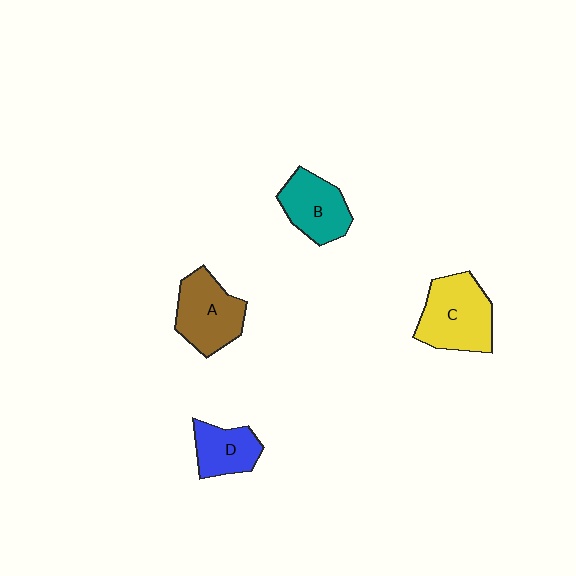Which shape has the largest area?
Shape C (yellow).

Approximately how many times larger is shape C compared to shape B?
Approximately 1.3 times.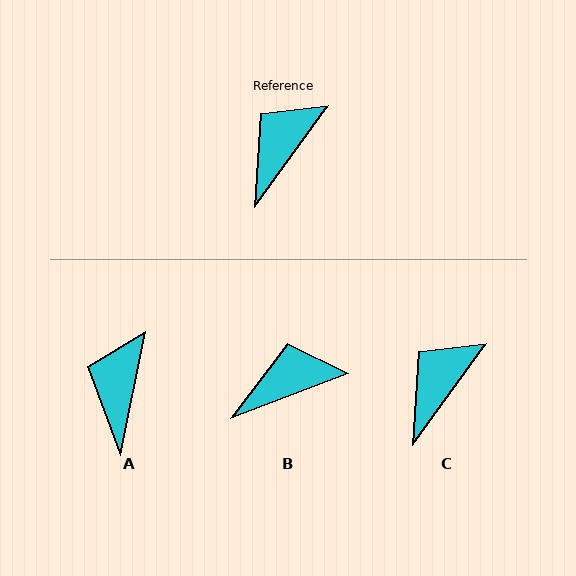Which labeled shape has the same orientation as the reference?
C.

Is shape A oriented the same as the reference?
No, it is off by about 24 degrees.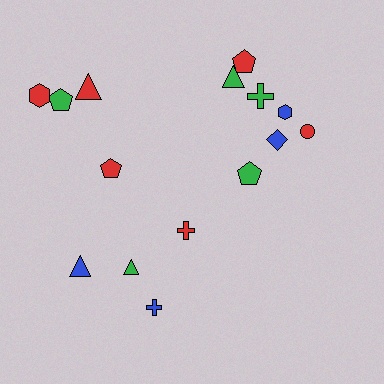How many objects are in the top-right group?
There are 7 objects.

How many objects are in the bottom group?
There are 4 objects.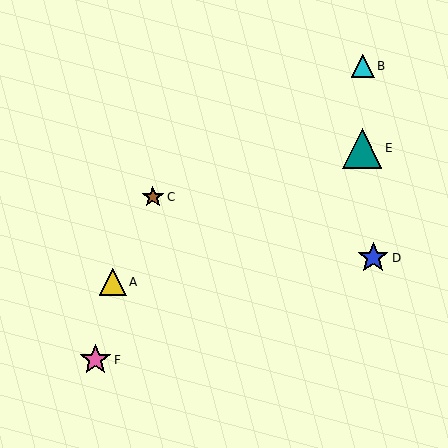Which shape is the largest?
The teal triangle (labeled E) is the largest.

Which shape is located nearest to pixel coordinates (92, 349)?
The pink star (labeled F) at (95, 360) is nearest to that location.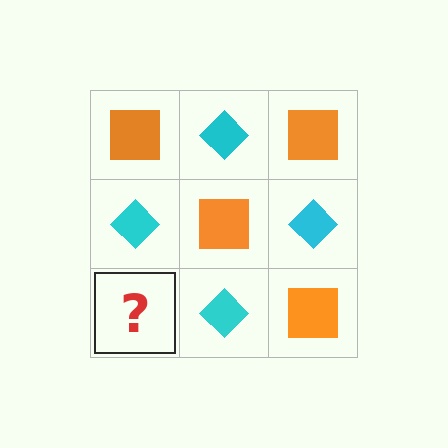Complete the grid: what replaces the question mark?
The question mark should be replaced with an orange square.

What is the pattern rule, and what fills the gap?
The rule is that it alternates orange square and cyan diamond in a checkerboard pattern. The gap should be filled with an orange square.